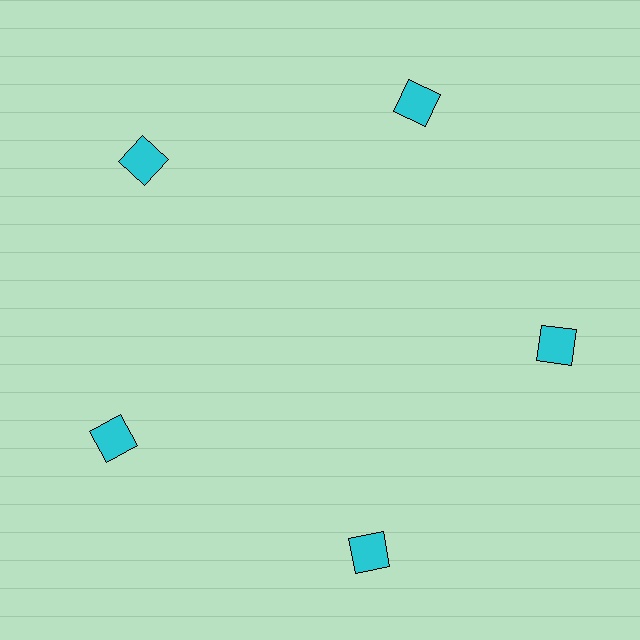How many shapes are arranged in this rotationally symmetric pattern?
There are 5 shapes, arranged in 5 groups of 1.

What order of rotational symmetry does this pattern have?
This pattern has 5-fold rotational symmetry.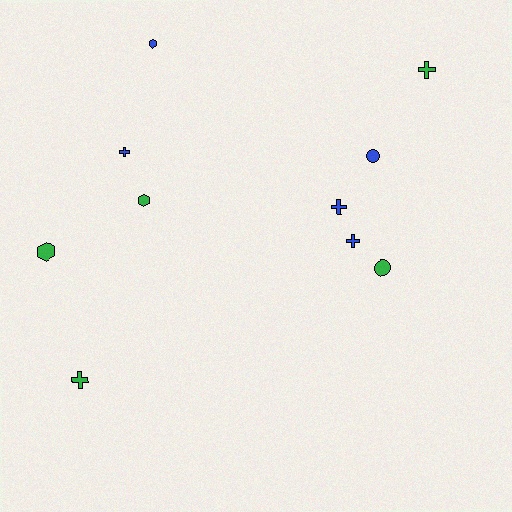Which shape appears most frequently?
Cross, with 5 objects.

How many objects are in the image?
There are 10 objects.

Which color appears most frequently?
Blue, with 5 objects.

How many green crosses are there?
There are 2 green crosses.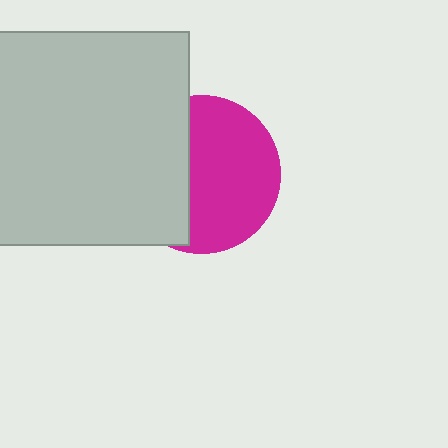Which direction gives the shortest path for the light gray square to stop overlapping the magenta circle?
Moving left gives the shortest separation.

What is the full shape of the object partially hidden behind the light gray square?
The partially hidden object is a magenta circle.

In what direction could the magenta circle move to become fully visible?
The magenta circle could move right. That would shift it out from behind the light gray square entirely.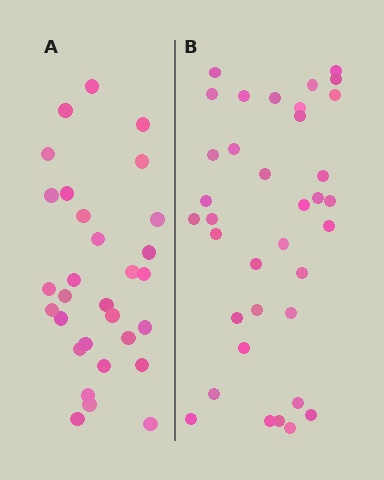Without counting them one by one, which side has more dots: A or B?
Region B (the right region) has more dots.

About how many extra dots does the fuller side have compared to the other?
Region B has about 6 more dots than region A.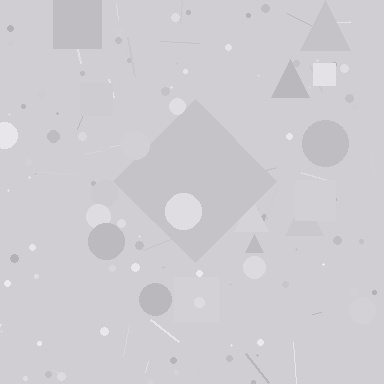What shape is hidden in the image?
A diamond is hidden in the image.